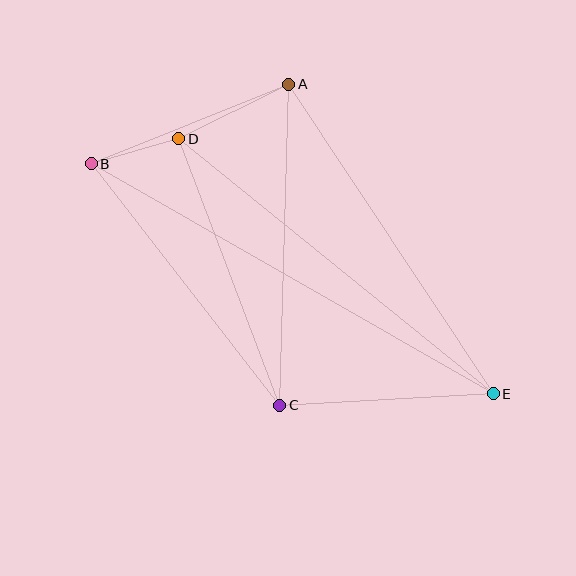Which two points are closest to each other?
Points B and D are closest to each other.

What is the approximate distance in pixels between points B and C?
The distance between B and C is approximately 306 pixels.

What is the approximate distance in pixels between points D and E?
The distance between D and E is approximately 405 pixels.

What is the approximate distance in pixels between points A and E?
The distance between A and E is approximately 371 pixels.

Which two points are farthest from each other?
Points B and E are farthest from each other.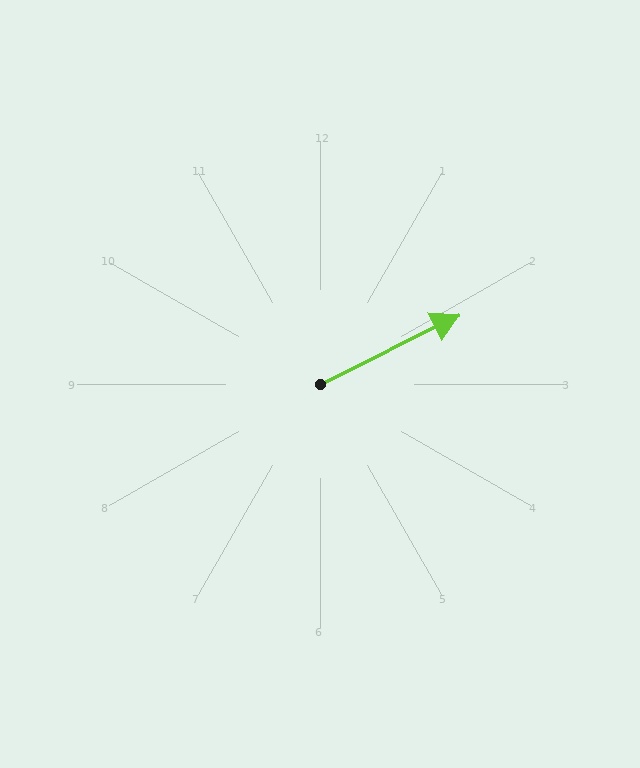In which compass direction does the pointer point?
Northeast.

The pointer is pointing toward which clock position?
Roughly 2 o'clock.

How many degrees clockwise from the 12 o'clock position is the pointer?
Approximately 63 degrees.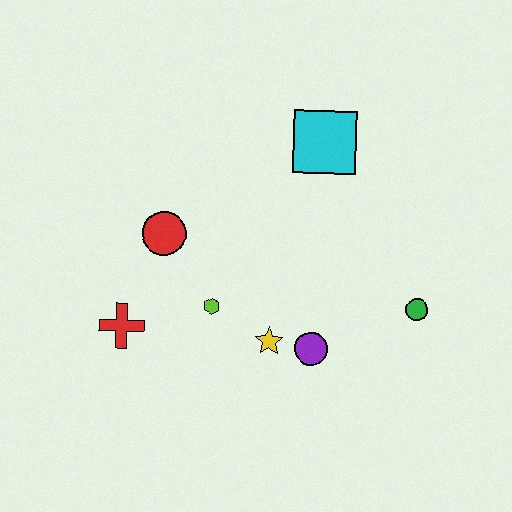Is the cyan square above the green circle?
Yes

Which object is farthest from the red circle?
The green circle is farthest from the red circle.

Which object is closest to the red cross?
The lime hexagon is closest to the red cross.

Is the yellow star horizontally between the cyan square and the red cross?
Yes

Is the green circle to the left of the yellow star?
No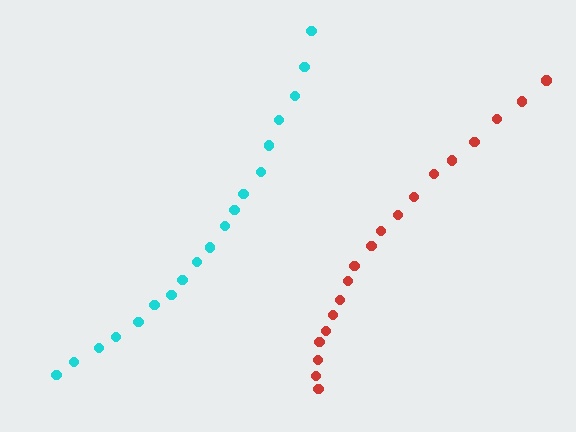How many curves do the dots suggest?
There are 2 distinct paths.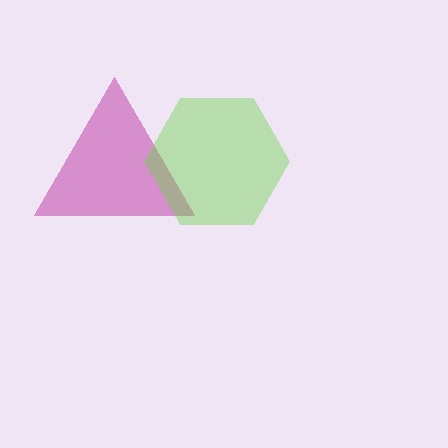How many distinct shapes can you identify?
There are 2 distinct shapes: a magenta triangle, a lime hexagon.